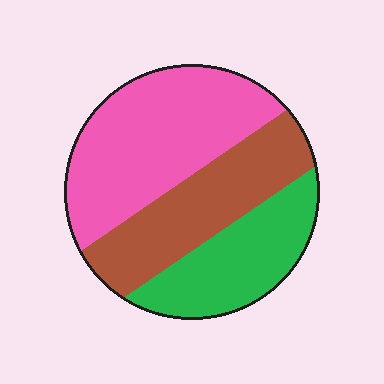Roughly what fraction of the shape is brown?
Brown takes up about one third (1/3) of the shape.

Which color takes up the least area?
Green, at roughly 25%.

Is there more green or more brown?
Brown.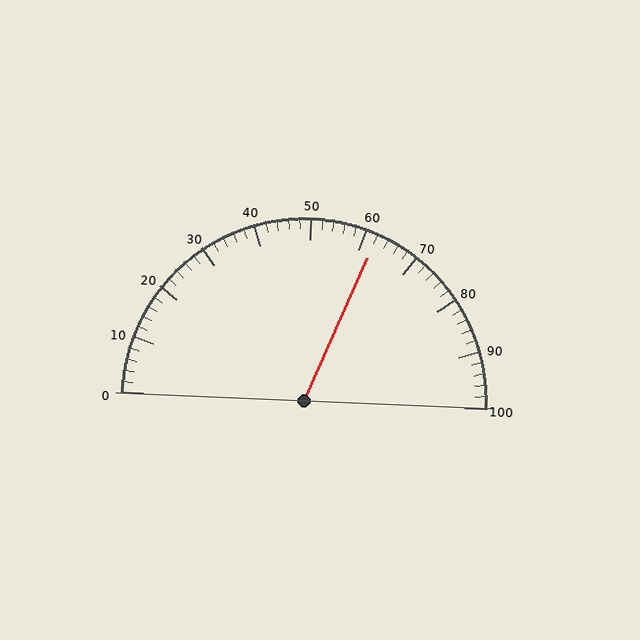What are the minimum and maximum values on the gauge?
The gauge ranges from 0 to 100.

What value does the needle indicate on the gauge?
The needle indicates approximately 62.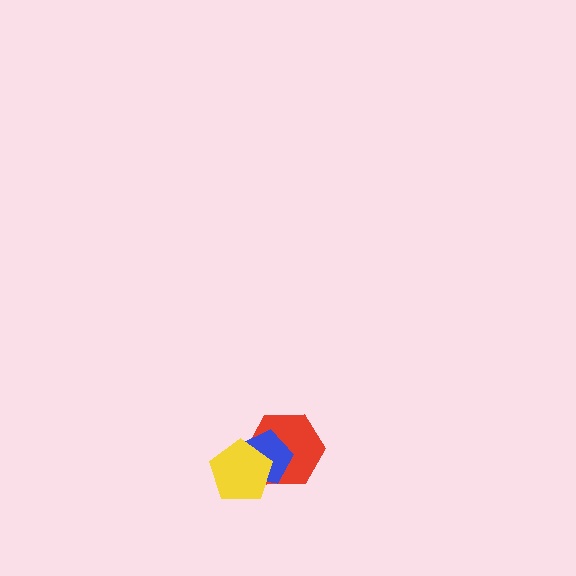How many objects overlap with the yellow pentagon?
2 objects overlap with the yellow pentagon.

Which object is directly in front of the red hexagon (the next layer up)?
The blue pentagon is directly in front of the red hexagon.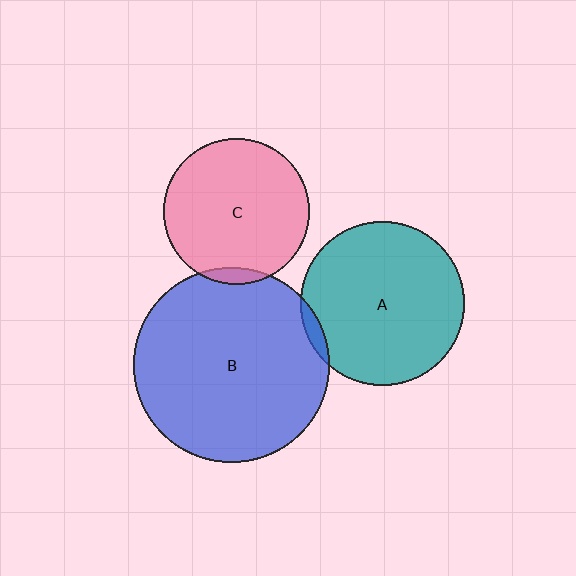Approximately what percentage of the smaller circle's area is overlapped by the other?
Approximately 5%.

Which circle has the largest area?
Circle B (blue).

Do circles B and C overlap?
Yes.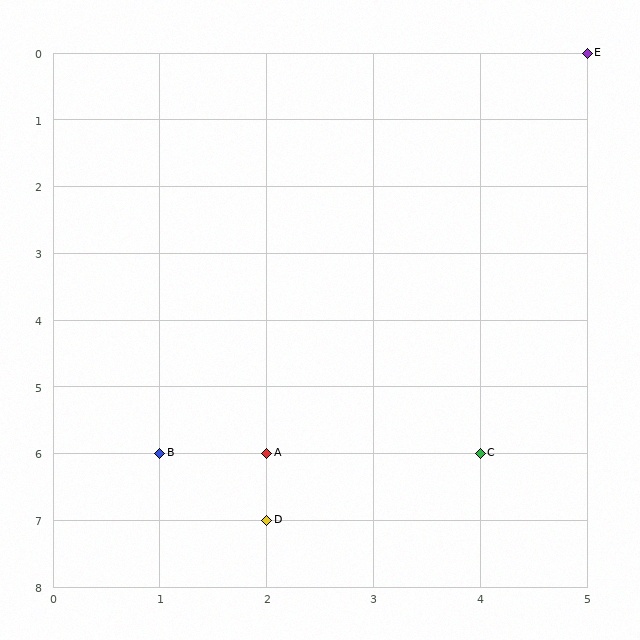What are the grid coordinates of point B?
Point B is at grid coordinates (1, 6).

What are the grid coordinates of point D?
Point D is at grid coordinates (2, 7).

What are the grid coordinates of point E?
Point E is at grid coordinates (5, 0).